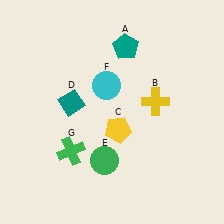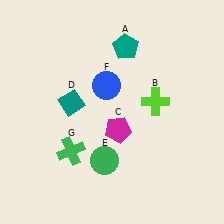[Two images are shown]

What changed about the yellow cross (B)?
In Image 1, B is yellow. In Image 2, it changed to lime.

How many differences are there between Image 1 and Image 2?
There are 3 differences between the two images.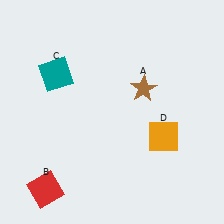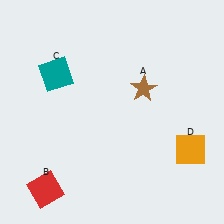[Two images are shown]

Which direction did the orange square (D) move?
The orange square (D) moved right.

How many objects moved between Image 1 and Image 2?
1 object moved between the two images.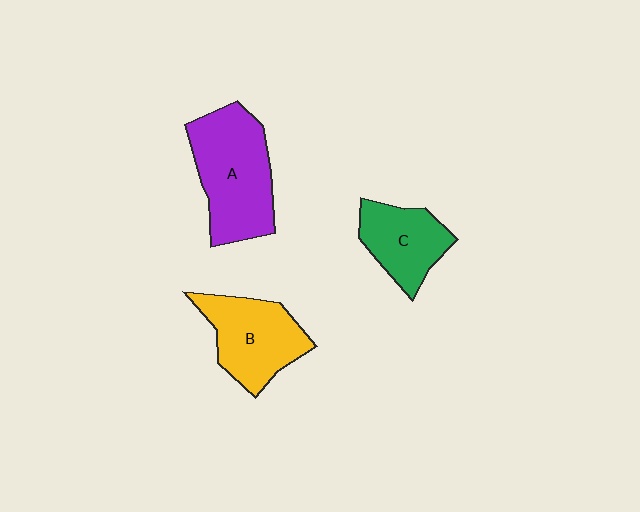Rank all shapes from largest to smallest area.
From largest to smallest: A (purple), B (yellow), C (green).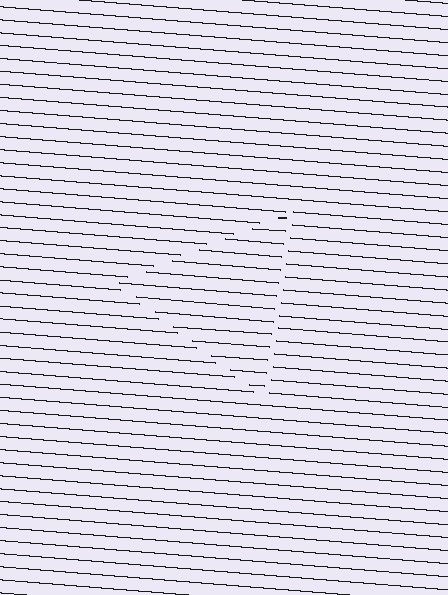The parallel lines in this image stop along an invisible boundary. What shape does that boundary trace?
An illusory triangle. The interior of the shape contains the same grating, shifted by half a period — the contour is defined by the phase discontinuity where line-ends from the inner and outer gratings abut.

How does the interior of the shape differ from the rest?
The interior of the shape contains the same grating, shifted by half a period — the contour is defined by the phase discontinuity where line-ends from the inner and outer gratings abut.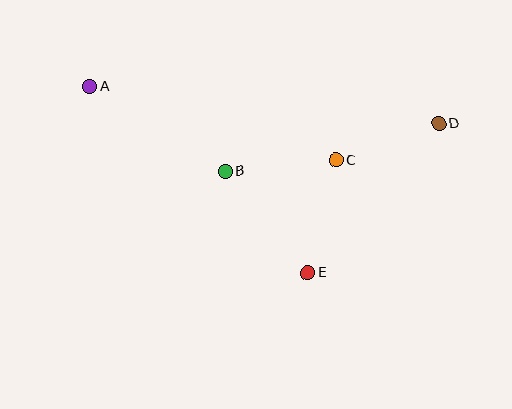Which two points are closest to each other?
Points C and D are closest to each other.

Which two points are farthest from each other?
Points A and D are farthest from each other.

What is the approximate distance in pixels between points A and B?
The distance between A and B is approximately 160 pixels.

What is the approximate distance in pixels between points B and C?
The distance between B and C is approximately 111 pixels.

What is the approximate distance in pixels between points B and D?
The distance between B and D is approximately 219 pixels.